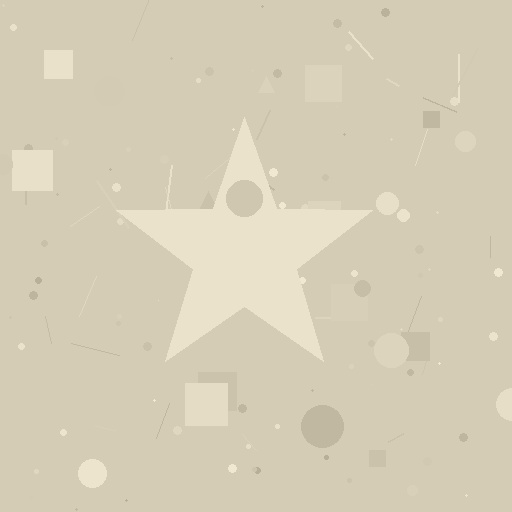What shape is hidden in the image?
A star is hidden in the image.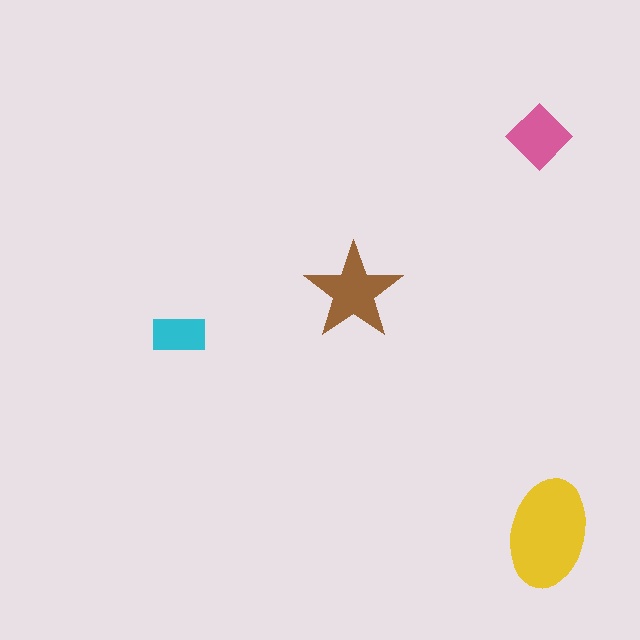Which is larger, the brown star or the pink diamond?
The brown star.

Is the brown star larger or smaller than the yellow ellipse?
Smaller.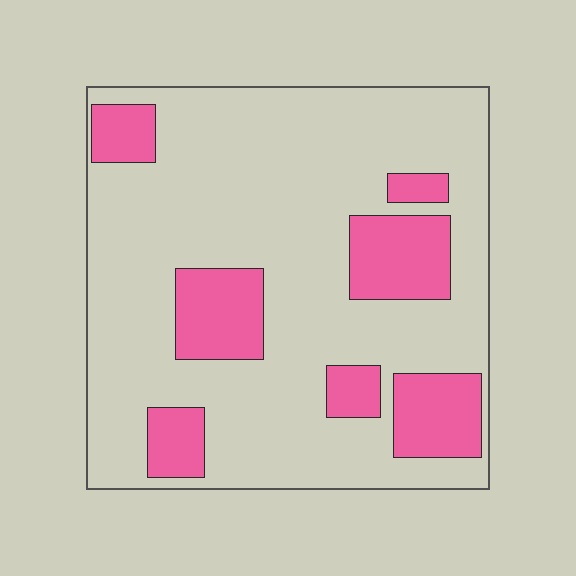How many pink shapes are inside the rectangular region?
7.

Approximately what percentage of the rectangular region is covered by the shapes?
Approximately 25%.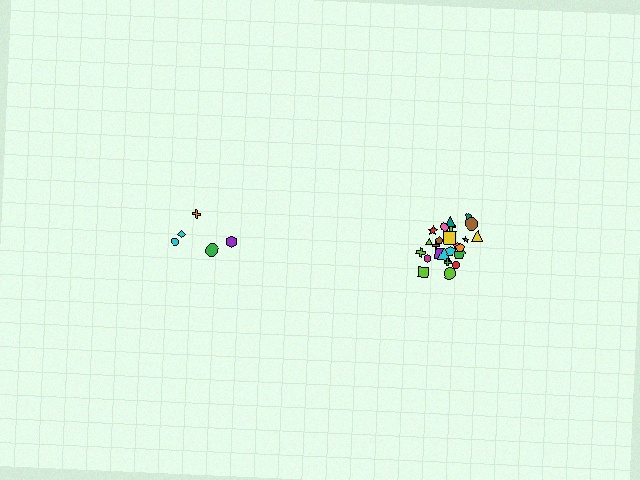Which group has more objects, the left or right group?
The right group.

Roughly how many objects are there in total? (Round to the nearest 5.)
Roughly 30 objects in total.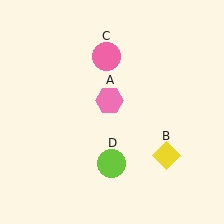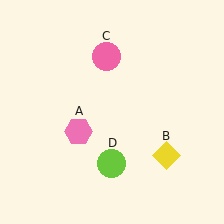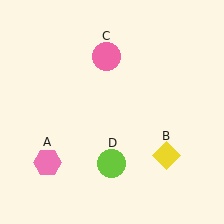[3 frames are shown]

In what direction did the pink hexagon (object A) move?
The pink hexagon (object A) moved down and to the left.